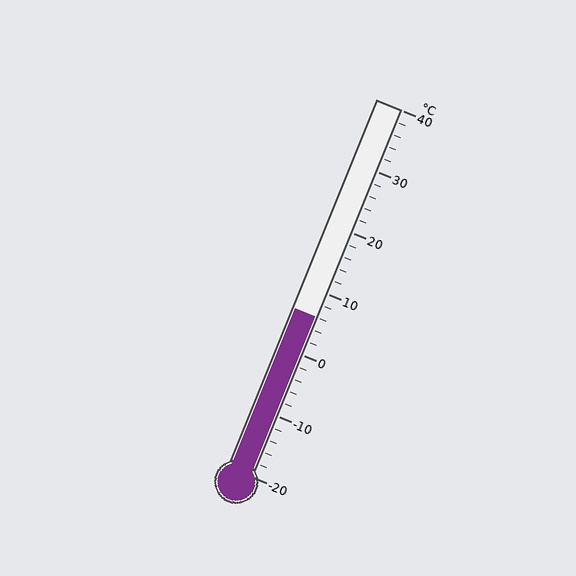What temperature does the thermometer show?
The thermometer shows approximately 6°C.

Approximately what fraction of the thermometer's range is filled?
The thermometer is filled to approximately 45% of its range.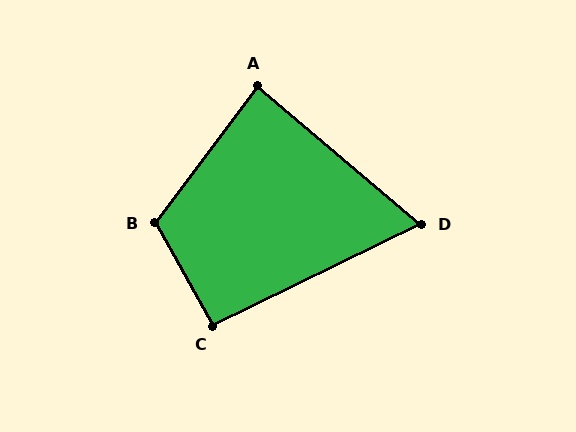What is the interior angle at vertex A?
Approximately 87 degrees (approximately right).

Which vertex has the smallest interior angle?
D, at approximately 66 degrees.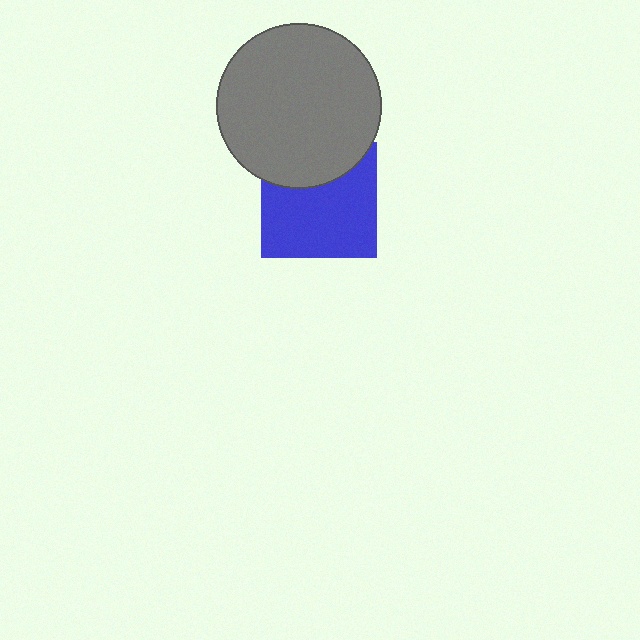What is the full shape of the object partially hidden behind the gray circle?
The partially hidden object is a blue square.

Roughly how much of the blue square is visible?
Most of it is visible (roughly 69%).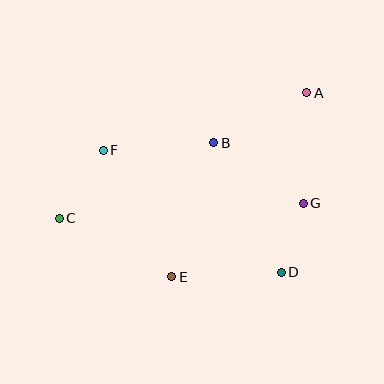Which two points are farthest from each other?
Points A and C are farthest from each other.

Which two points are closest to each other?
Points D and G are closest to each other.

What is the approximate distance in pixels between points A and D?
The distance between A and D is approximately 181 pixels.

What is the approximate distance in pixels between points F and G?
The distance between F and G is approximately 207 pixels.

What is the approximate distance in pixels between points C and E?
The distance between C and E is approximately 127 pixels.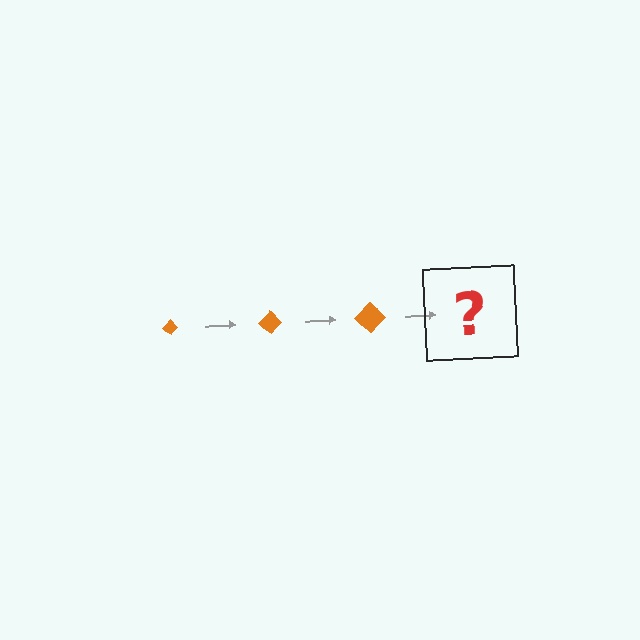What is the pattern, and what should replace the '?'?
The pattern is that the diamond gets progressively larger each step. The '?' should be an orange diamond, larger than the previous one.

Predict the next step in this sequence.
The next step is an orange diamond, larger than the previous one.